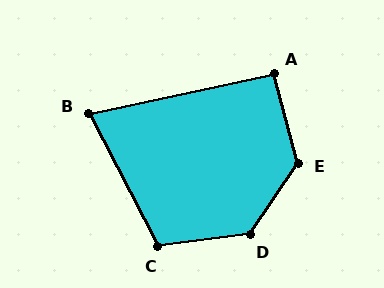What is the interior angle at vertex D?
Approximately 131 degrees (obtuse).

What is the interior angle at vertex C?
Approximately 110 degrees (obtuse).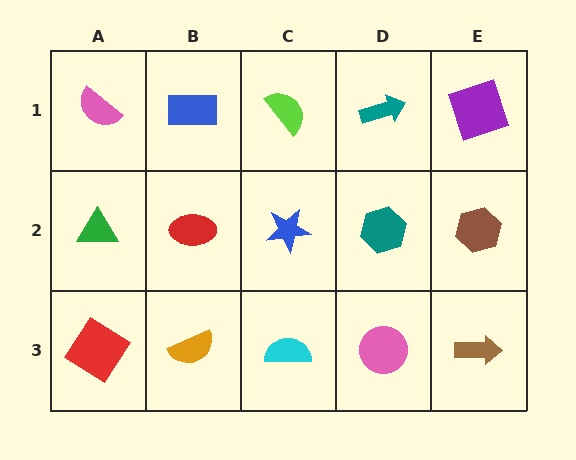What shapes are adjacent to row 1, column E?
A brown hexagon (row 2, column E), a teal arrow (row 1, column D).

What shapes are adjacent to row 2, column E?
A purple square (row 1, column E), a brown arrow (row 3, column E), a teal hexagon (row 2, column D).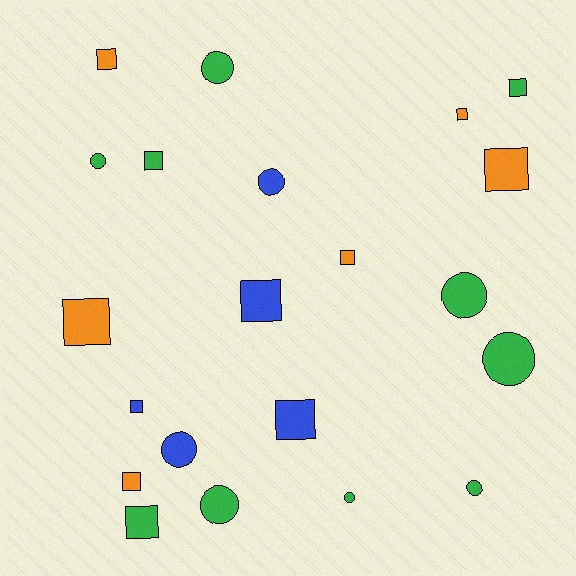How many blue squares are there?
There are 3 blue squares.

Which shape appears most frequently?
Square, with 12 objects.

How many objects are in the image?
There are 21 objects.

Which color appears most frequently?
Green, with 10 objects.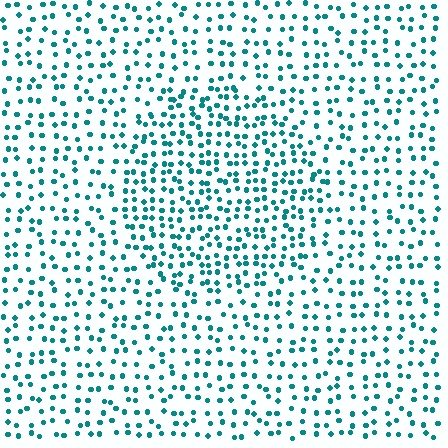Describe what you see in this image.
The image contains small teal elements arranged at two different densities. A circle-shaped region is visible where the elements are more densely packed than the surrounding area.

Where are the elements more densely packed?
The elements are more densely packed inside the circle boundary.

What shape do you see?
I see a circle.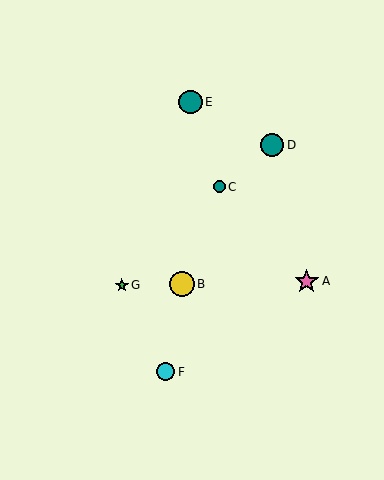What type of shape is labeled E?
Shape E is a teal circle.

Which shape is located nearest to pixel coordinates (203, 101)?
The teal circle (labeled E) at (190, 102) is nearest to that location.